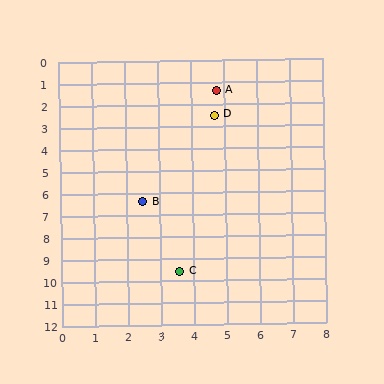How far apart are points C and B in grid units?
Points C and B are about 3.4 grid units apart.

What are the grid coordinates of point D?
Point D is at approximately (4.7, 2.5).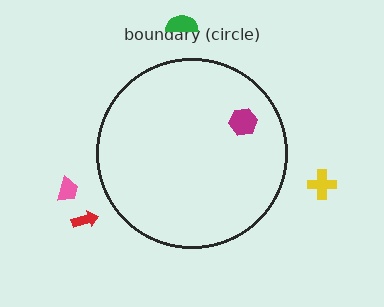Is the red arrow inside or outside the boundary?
Outside.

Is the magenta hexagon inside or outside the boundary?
Inside.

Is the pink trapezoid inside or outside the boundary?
Outside.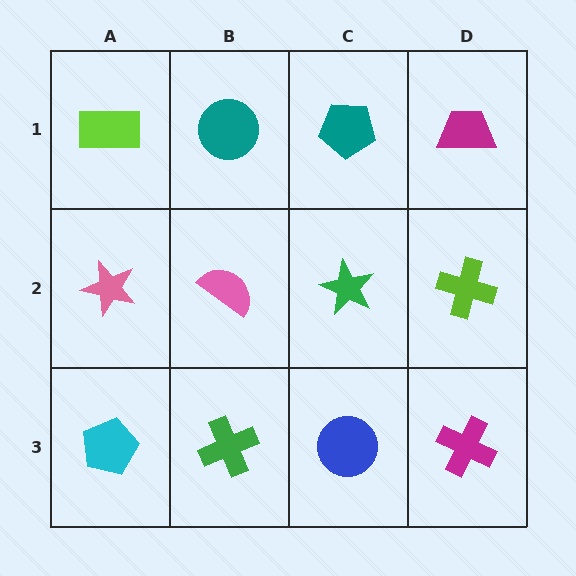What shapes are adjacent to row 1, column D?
A lime cross (row 2, column D), a teal pentagon (row 1, column C).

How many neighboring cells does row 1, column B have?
3.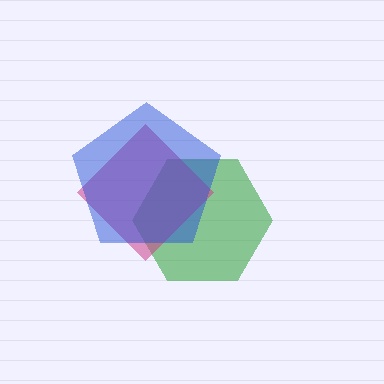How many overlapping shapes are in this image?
There are 3 overlapping shapes in the image.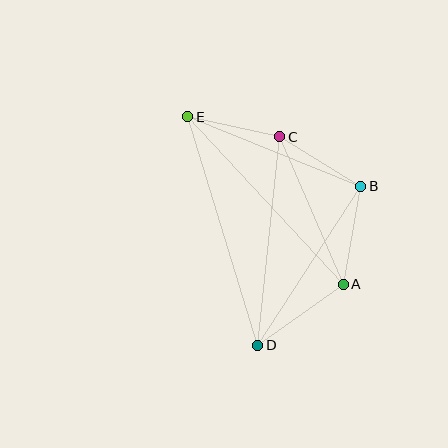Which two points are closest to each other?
Points C and E are closest to each other.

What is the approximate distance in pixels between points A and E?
The distance between A and E is approximately 229 pixels.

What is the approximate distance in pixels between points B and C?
The distance between B and C is approximately 95 pixels.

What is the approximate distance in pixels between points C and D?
The distance between C and D is approximately 210 pixels.